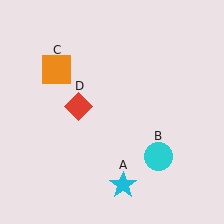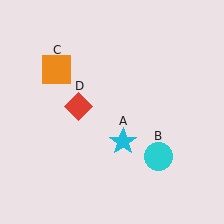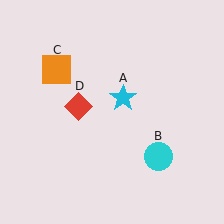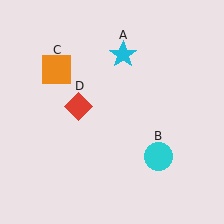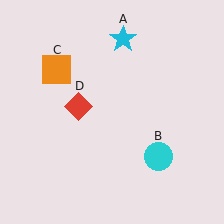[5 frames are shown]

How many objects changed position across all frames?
1 object changed position: cyan star (object A).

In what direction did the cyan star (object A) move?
The cyan star (object A) moved up.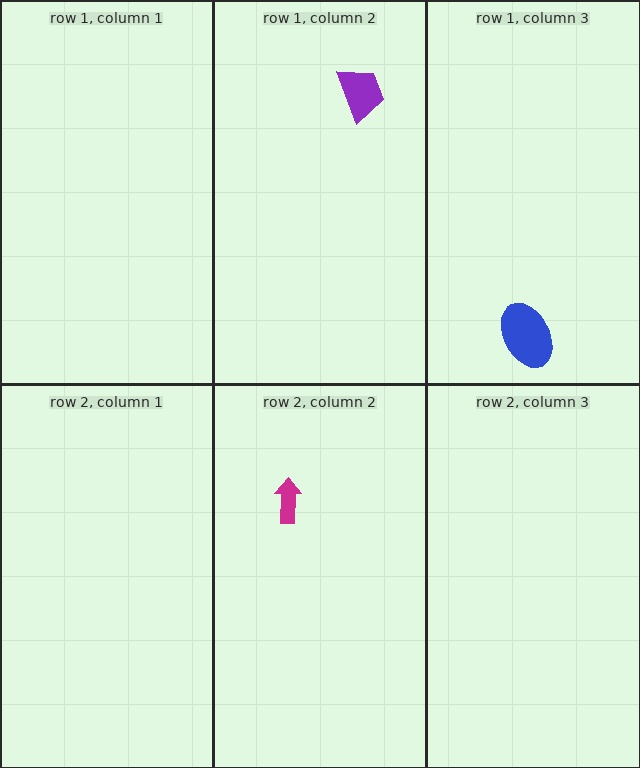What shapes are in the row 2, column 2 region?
The magenta arrow.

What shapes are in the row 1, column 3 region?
The blue ellipse.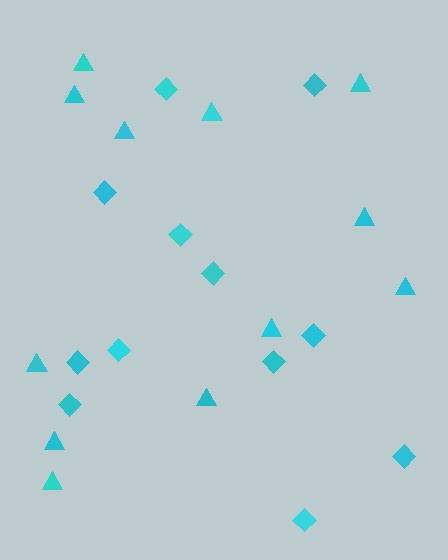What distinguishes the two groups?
There are 2 groups: one group of triangles (12) and one group of diamonds (12).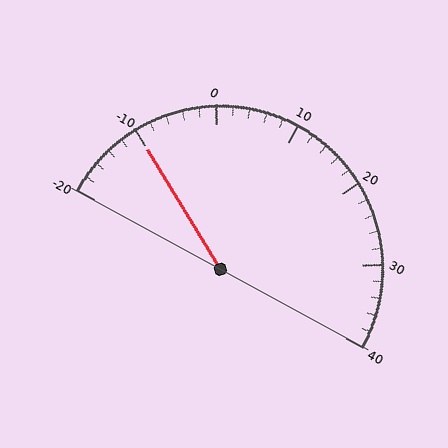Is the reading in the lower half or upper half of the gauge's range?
The reading is in the lower half of the range (-20 to 40).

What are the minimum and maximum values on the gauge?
The gauge ranges from -20 to 40.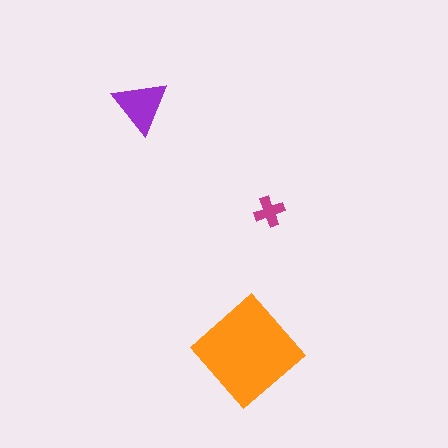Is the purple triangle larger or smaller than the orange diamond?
Smaller.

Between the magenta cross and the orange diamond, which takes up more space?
The orange diamond.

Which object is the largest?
The orange diamond.